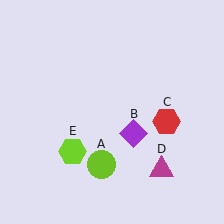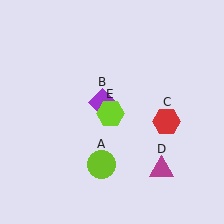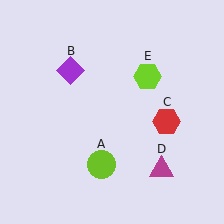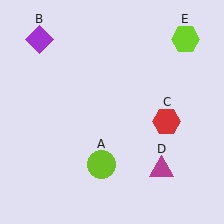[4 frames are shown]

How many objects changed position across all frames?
2 objects changed position: purple diamond (object B), lime hexagon (object E).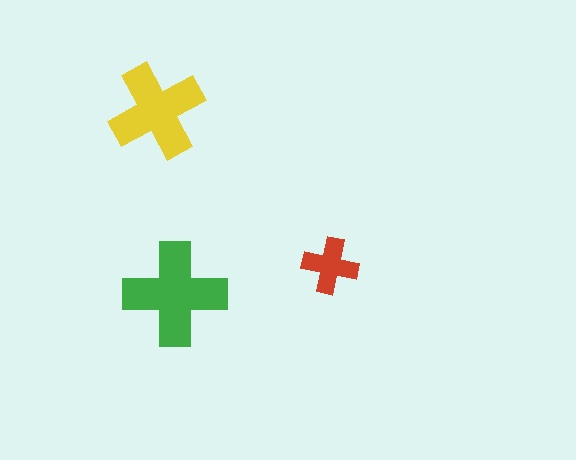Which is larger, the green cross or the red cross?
The green one.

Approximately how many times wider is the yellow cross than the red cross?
About 1.5 times wider.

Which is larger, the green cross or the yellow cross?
The green one.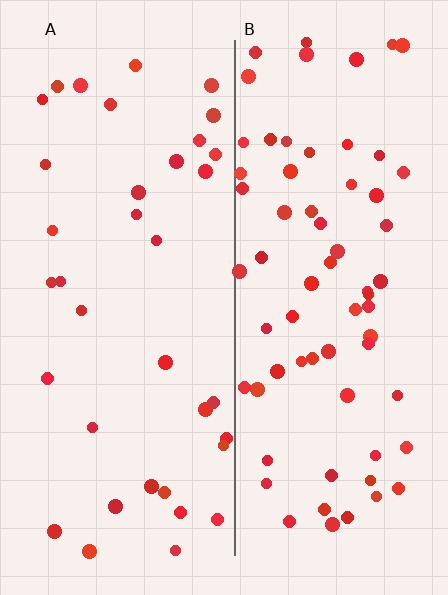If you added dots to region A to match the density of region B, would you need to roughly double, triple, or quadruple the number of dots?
Approximately double.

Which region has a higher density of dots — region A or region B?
B (the right).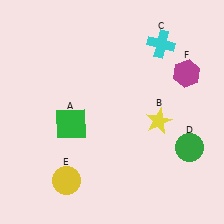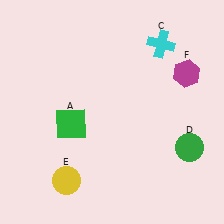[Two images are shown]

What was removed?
The yellow star (B) was removed in Image 2.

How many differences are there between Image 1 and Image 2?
There is 1 difference between the two images.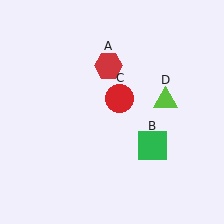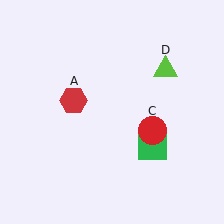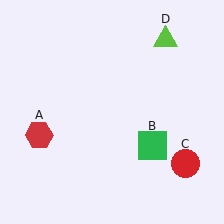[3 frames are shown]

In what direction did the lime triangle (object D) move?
The lime triangle (object D) moved up.